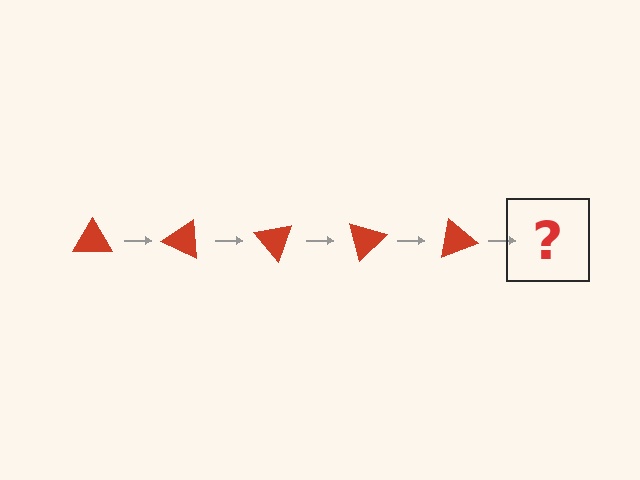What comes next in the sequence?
The next element should be a red triangle rotated 125 degrees.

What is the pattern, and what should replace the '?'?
The pattern is that the triangle rotates 25 degrees each step. The '?' should be a red triangle rotated 125 degrees.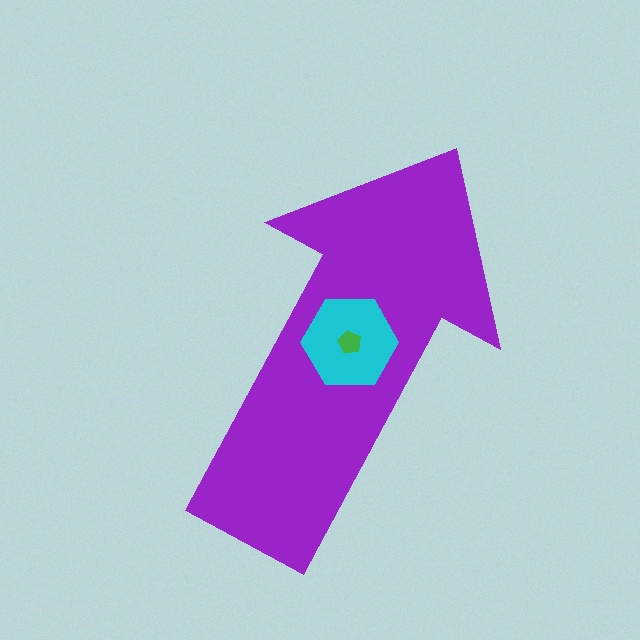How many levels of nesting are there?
3.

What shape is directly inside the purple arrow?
The cyan hexagon.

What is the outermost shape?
The purple arrow.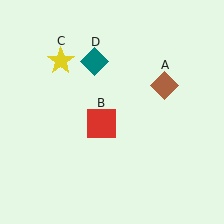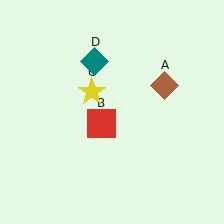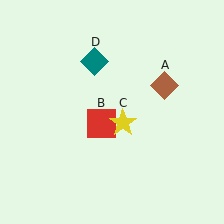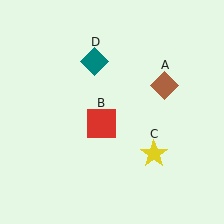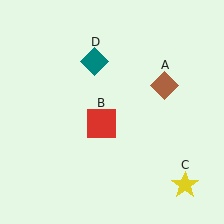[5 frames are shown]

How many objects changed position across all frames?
1 object changed position: yellow star (object C).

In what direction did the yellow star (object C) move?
The yellow star (object C) moved down and to the right.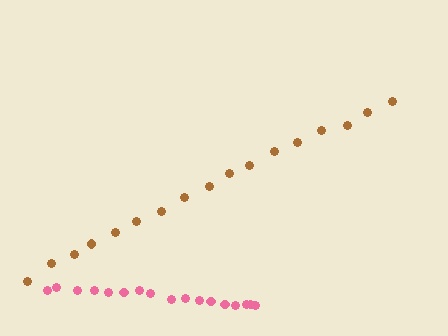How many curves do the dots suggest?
There are 2 distinct paths.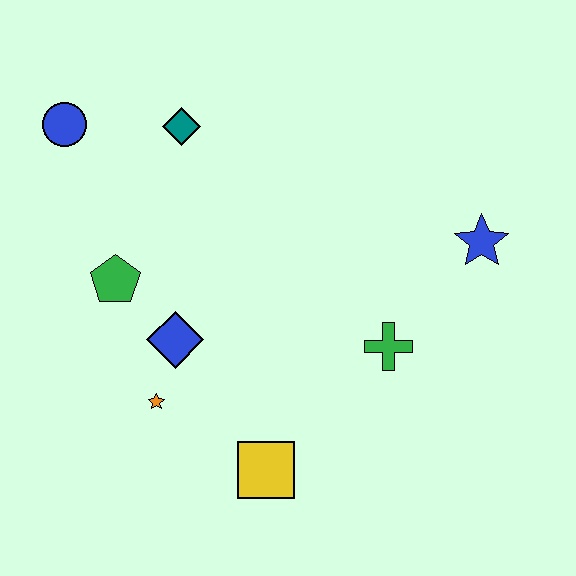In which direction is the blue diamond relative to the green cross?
The blue diamond is to the left of the green cross.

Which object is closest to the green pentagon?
The blue diamond is closest to the green pentagon.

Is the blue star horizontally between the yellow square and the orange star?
No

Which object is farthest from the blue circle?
The blue star is farthest from the blue circle.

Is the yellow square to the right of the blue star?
No